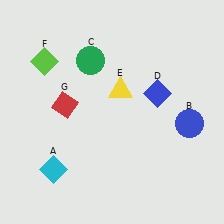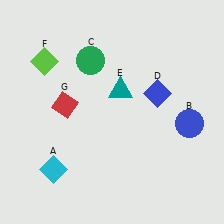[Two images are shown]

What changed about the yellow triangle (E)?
In Image 1, E is yellow. In Image 2, it changed to teal.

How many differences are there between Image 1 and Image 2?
There is 1 difference between the two images.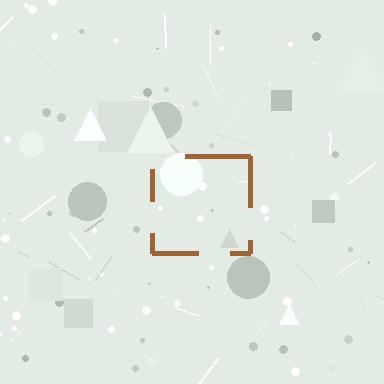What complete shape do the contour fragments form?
The contour fragments form a square.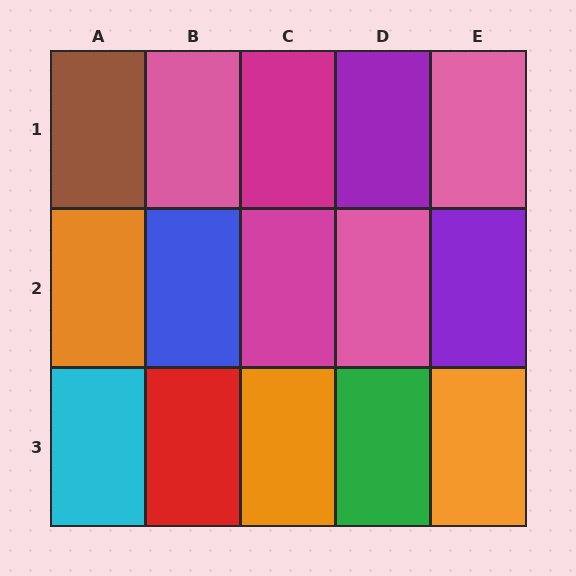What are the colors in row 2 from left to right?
Orange, blue, magenta, pink, purple.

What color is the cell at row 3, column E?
Orange.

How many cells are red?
1 cell is red.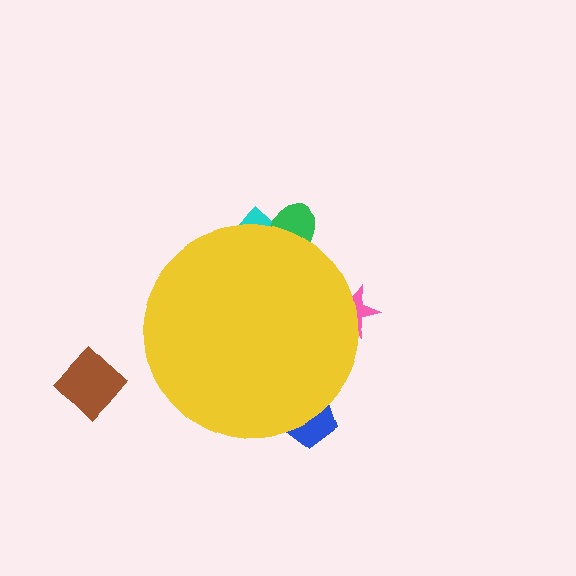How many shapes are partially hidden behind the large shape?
4 shapes are partially hidden.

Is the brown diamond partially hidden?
No, the brown diamond is fully visible.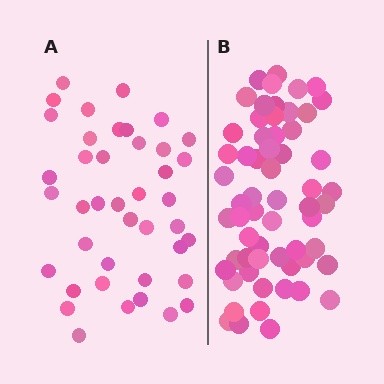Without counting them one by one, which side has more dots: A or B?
Region B (the right region) has more dots.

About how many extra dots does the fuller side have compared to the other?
Region B has approximately 20 more dots than region A.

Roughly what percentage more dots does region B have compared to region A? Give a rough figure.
About 45% more.